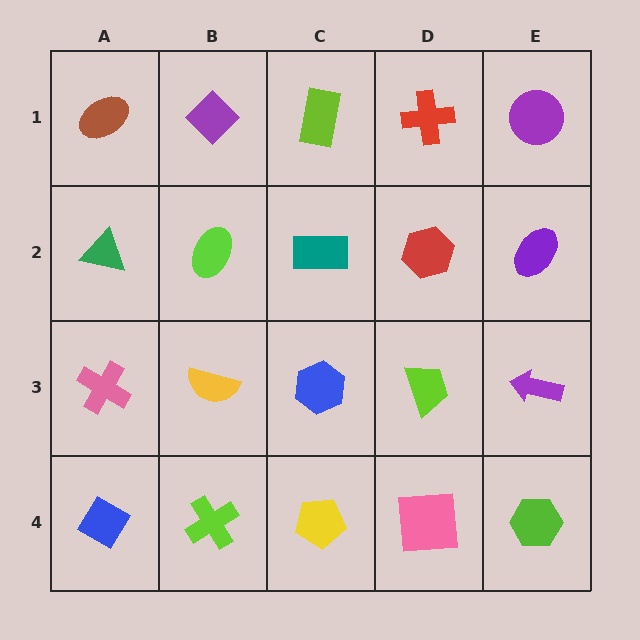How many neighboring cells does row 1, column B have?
3.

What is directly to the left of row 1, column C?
A purple diamond.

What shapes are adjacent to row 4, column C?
A blue hexagon (row 3, column C), a lime cross (row 4, column B), a pink square (row 4, column D).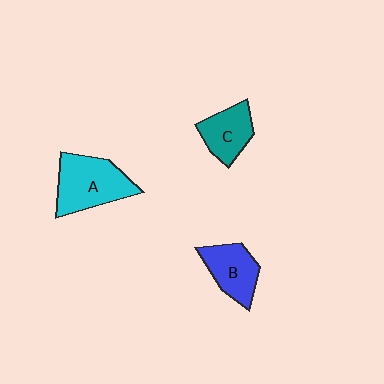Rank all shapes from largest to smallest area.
From largest to smallest: A (cyan), B (blue), C (teal).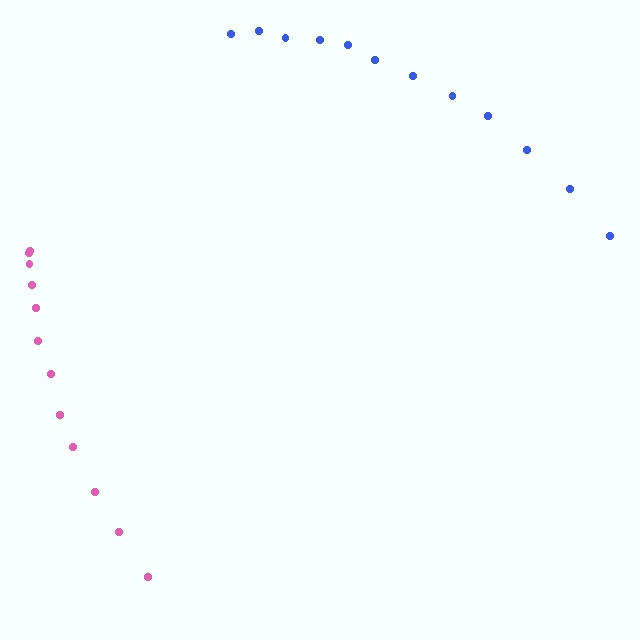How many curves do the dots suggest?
There are 2 distinct paths.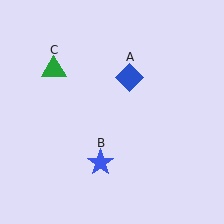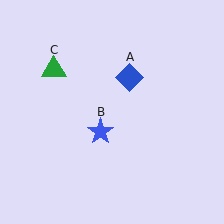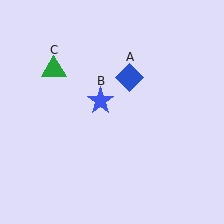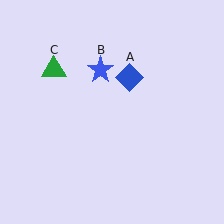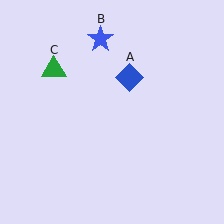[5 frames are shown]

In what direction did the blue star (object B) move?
The blue star (object B) moved up.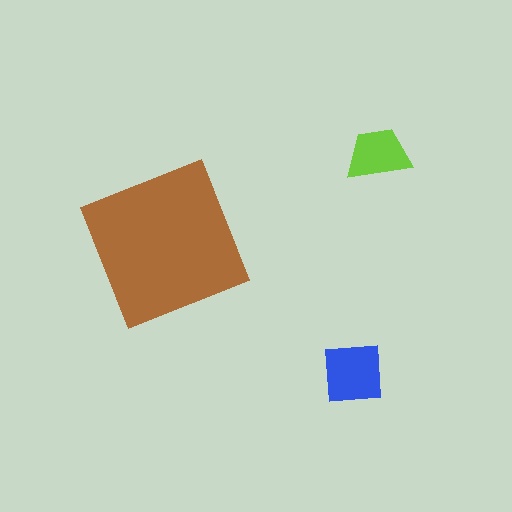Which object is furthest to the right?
The lime trapezoid is rightmost.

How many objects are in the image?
There are 3 objects in the image.